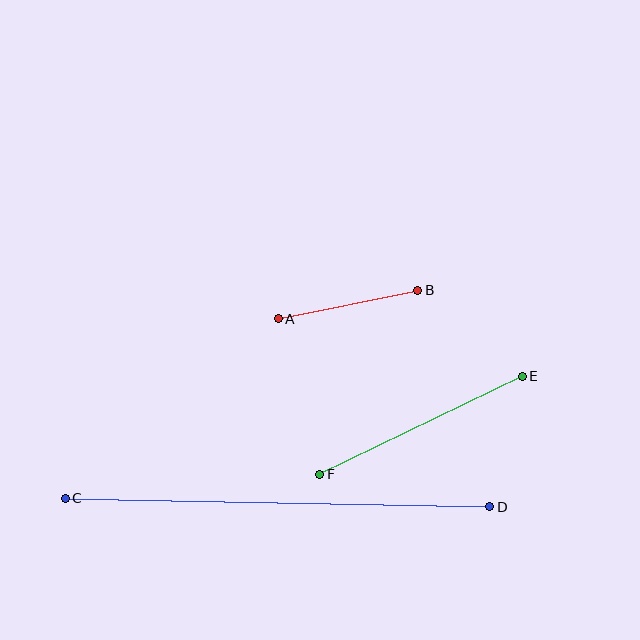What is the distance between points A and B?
The distance is approximately 142 pixels.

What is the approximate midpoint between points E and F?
The midpoint is at approximately (421, 425) pixels.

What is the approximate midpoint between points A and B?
The midpoint is at approximately (348, 304) pixels.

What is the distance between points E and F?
The distance is approximately 226 pixels.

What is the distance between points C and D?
The distance is approximately 425 pixels.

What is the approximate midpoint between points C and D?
The midpoint is at approximately (278, 503) pixels.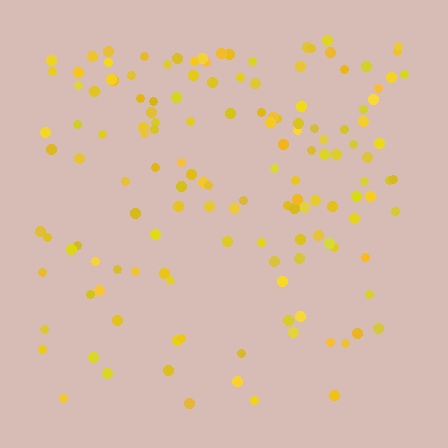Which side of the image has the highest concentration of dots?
The top.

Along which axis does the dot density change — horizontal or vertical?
Vertical.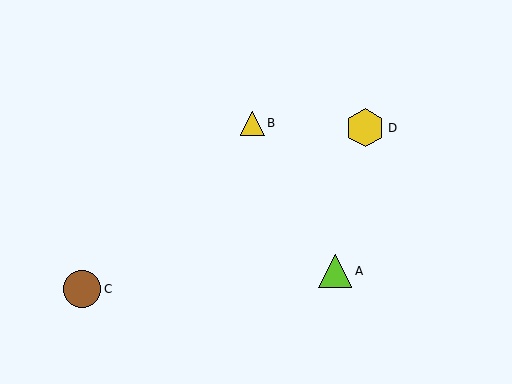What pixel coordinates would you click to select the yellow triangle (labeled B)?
Click at (253, 123) to select the yellow triangle B.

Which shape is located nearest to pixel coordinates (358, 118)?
The yellow hexagon (labeled D) at (365, 128) is nearest to that location.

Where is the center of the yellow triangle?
The center of the yellow triangle is at (253, 123).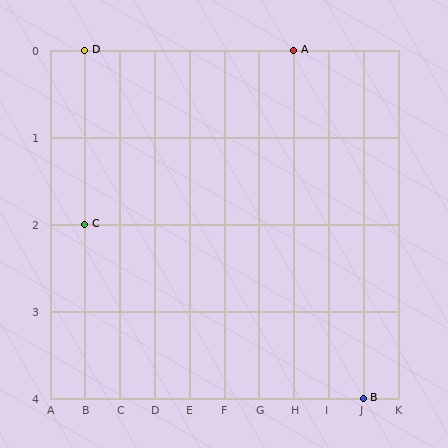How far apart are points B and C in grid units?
Points B and C are 8 columns and 2 rows apart (about 8.2 grid units diagonally).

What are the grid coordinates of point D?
Point D is at grid coordinates (B, 0).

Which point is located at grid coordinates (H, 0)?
Point A is at (H, 0).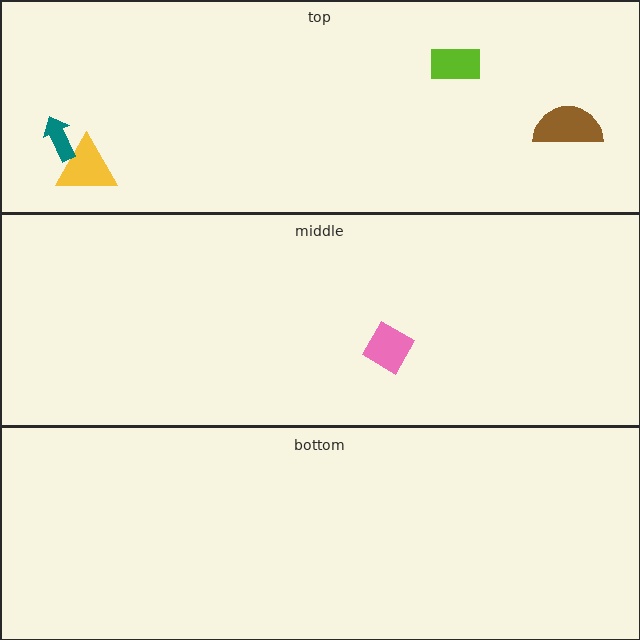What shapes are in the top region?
The yellow triangle, the lime rectangle, the brown semicircle, the teal arrow.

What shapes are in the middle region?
The pink diamond.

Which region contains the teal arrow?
The top region.